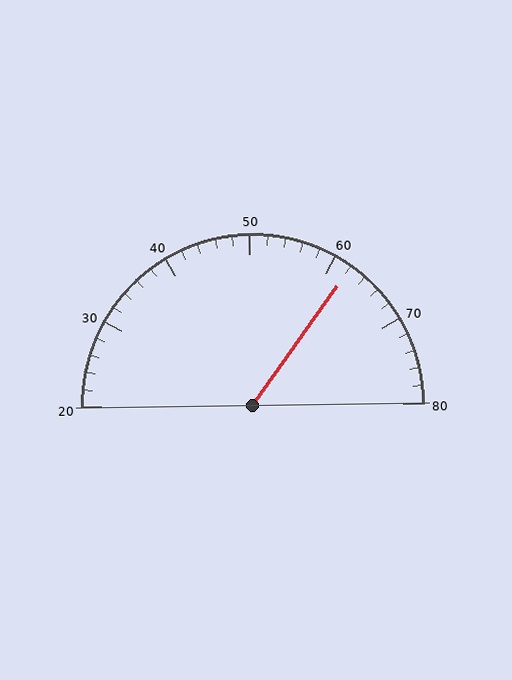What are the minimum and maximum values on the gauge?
The gauge ranges from 20 to 80.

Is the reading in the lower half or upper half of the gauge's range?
The reading is in the upper half of the range (20 to 80).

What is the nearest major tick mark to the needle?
The nearest major tick mark is 60.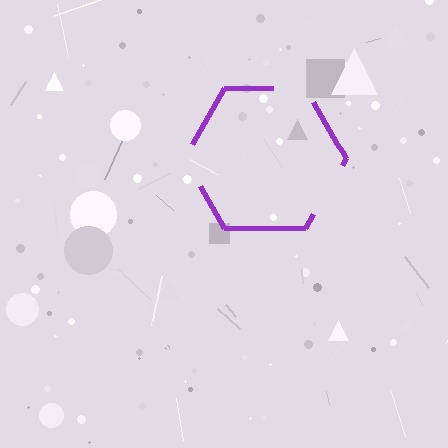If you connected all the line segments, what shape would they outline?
They would outline a hexagon.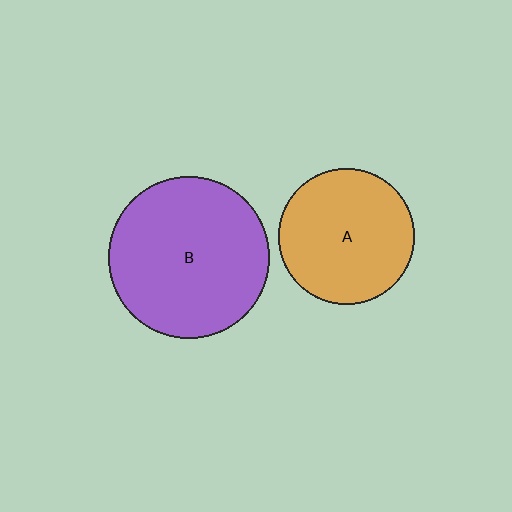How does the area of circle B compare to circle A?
Approximately 1.4 times.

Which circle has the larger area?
Circle B (purple).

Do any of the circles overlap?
No, none of the circles overlap.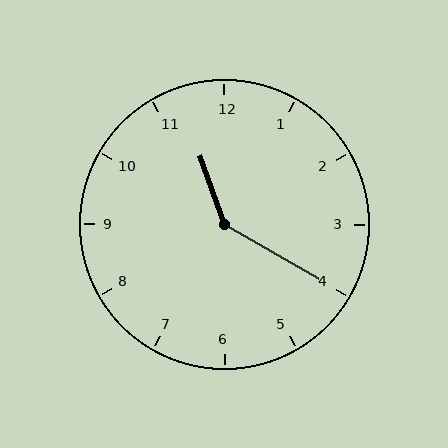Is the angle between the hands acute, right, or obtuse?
It is obtuse.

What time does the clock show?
11:20.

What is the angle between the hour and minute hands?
Approximately 140 degrees.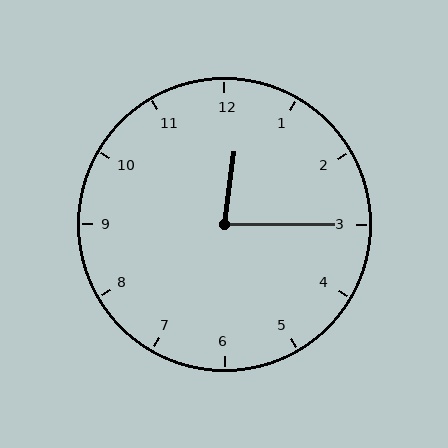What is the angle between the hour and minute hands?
Approximately 82 degrees.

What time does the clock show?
12:15.